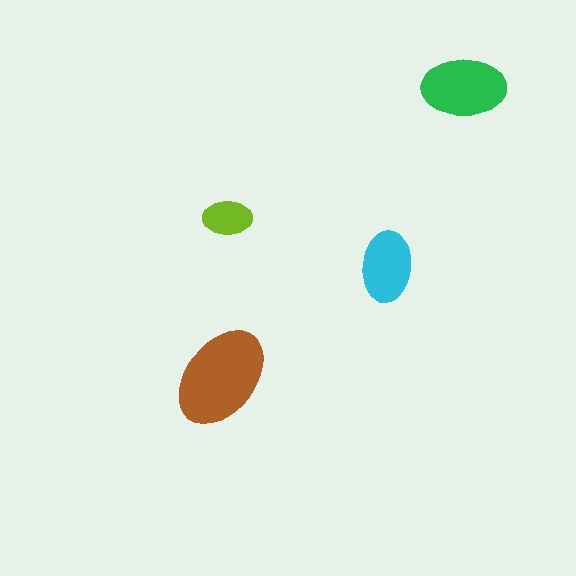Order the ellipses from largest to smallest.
the brown one, the green one, the cyan one, the lime one.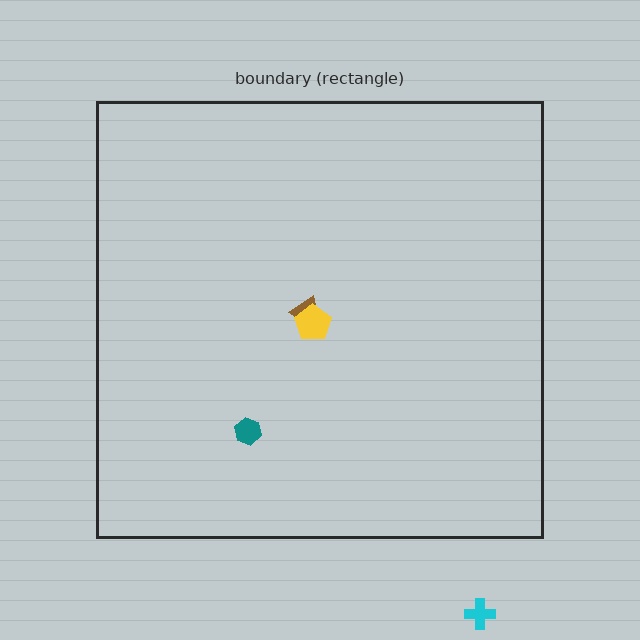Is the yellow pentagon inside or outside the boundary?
Inside.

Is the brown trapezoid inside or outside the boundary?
Inside.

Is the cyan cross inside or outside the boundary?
Outside.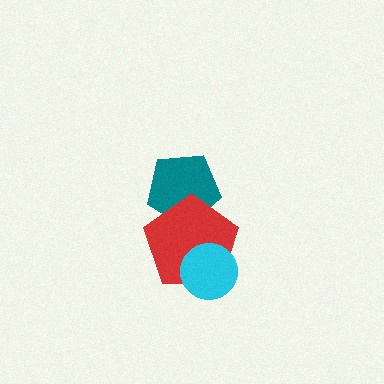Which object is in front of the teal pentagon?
The red pentagon is in front of the teal pentagon.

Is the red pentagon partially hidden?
Yes, it is partially covered by another shape.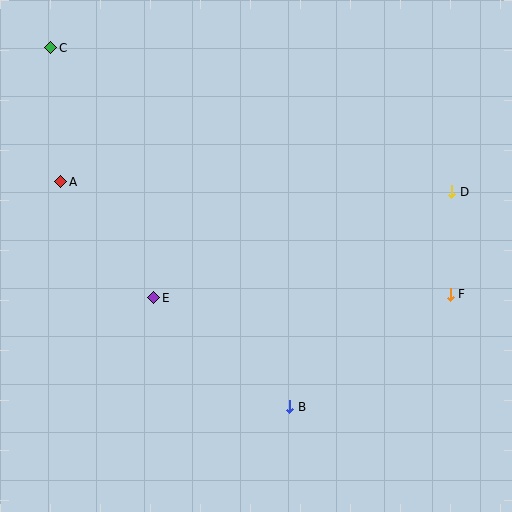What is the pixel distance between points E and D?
The distance between E and D is 316 pixels.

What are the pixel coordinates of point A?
Point A is at (61, 182).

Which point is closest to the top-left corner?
Point C is closest to the top-left corner.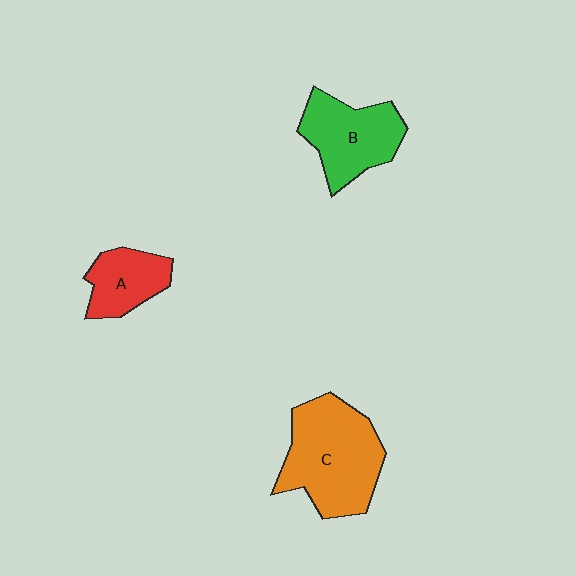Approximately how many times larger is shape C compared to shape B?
Approximately 1.4 times.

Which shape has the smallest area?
Shape A (red).